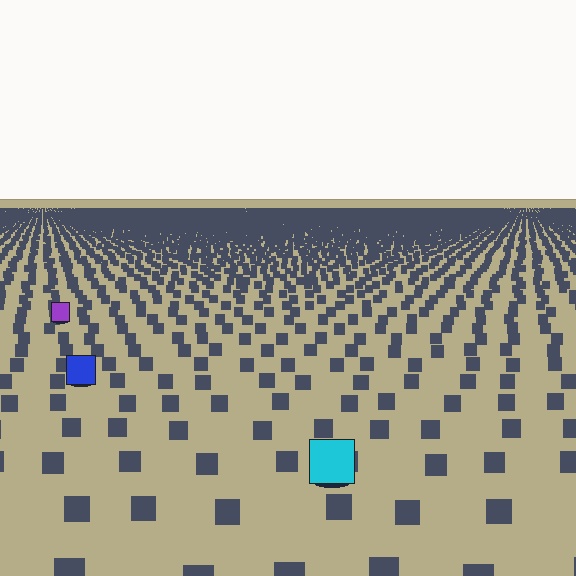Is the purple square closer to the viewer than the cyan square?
No. The cyan square is closer — you can tell from the texture gradient: the ground texture is coarser near it.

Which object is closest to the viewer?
The cyan square is closest. The texture marks near it are larger and more spread out.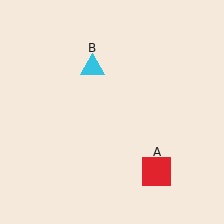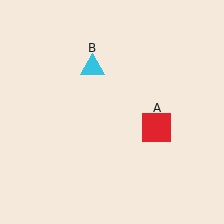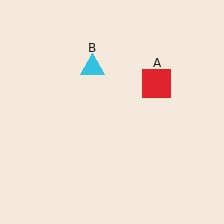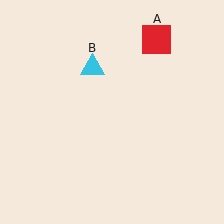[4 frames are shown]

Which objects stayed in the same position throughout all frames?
Cyan triangle (object B) remained stationary.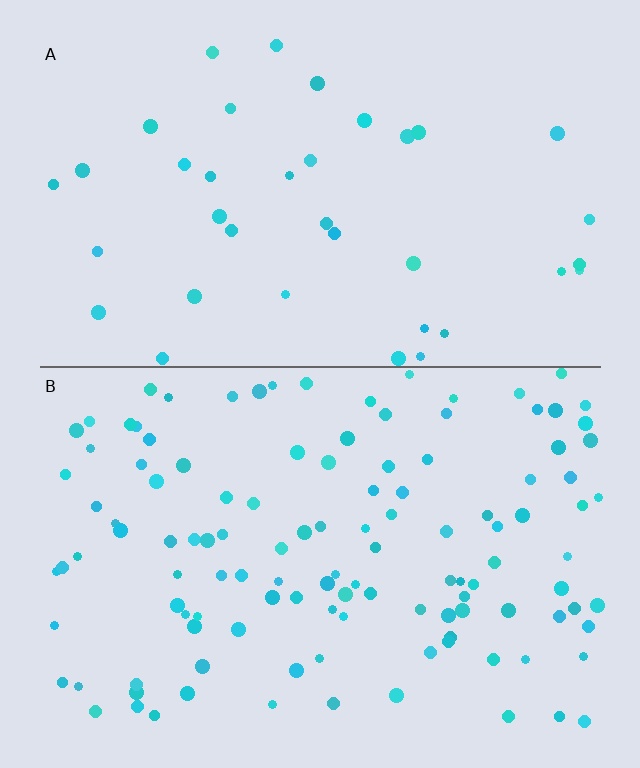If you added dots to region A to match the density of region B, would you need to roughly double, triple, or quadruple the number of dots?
Approximately triple.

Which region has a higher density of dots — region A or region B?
B (the bottom).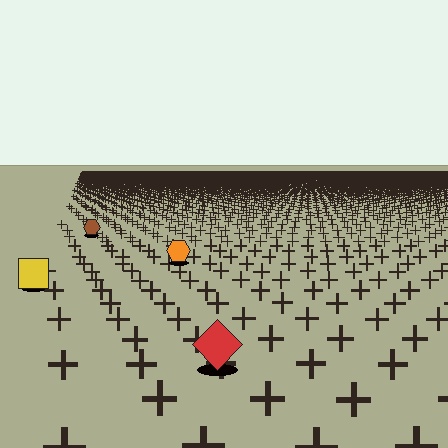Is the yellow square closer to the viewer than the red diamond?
No. The red diamond is closer — you can tell from the texture gradient: the ground texture is coarser near it.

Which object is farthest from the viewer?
The brown hexagon is farthest from the viewer. It appears smaller and the ground texture around it is denser.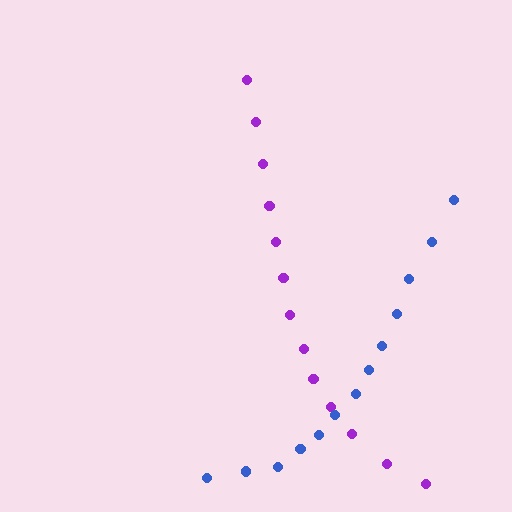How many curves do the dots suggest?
There are 2 distinct paths.